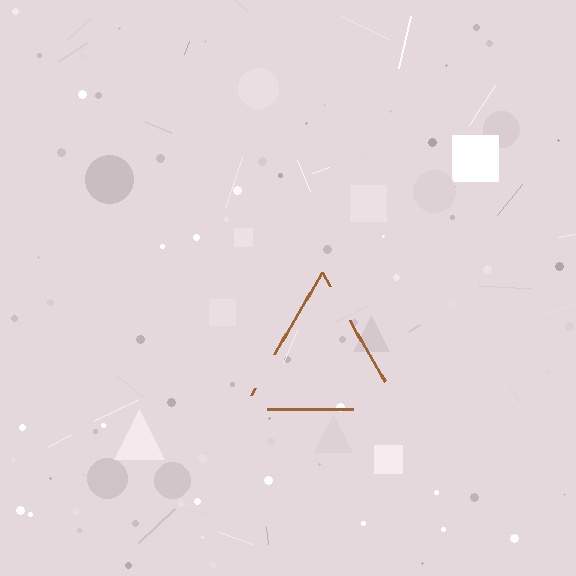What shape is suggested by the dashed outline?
The dashed outline suggests a triangle.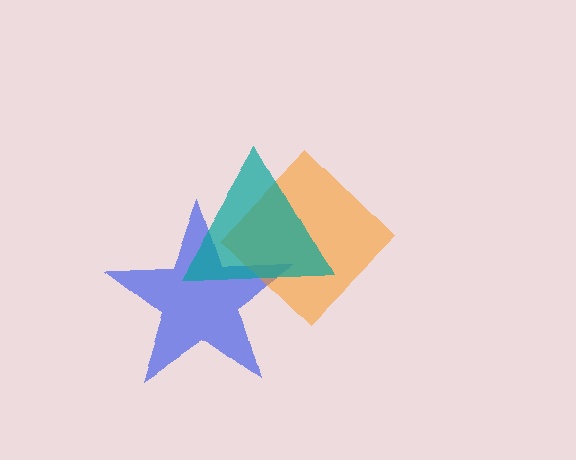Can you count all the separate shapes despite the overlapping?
Yes, there are 3 separate shapes.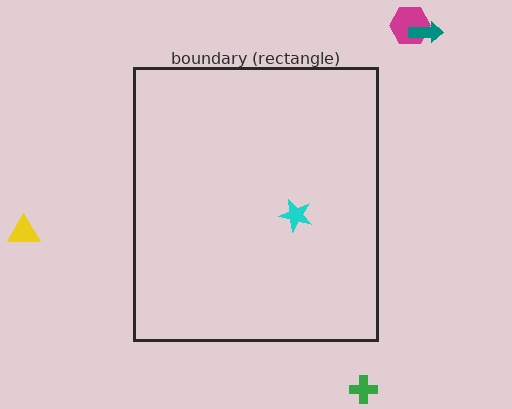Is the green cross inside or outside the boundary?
Outside.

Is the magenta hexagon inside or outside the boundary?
Outside.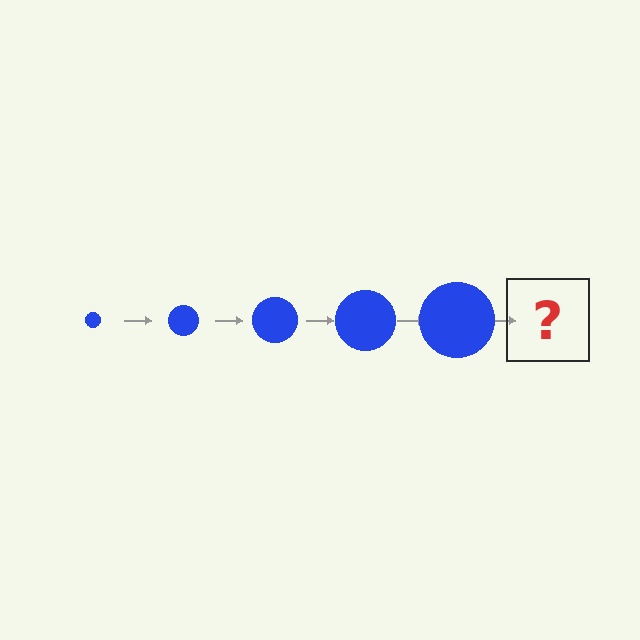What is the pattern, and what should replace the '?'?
The pattern is that the circle gets progressively larger each step. The '?' should be a blue circle, larger than the previous one.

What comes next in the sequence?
The next element should be a blue circle, larger than the previous one.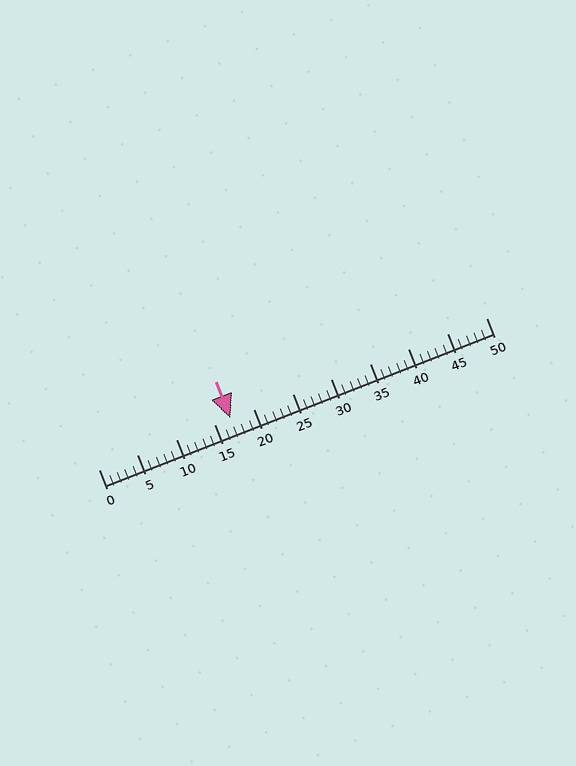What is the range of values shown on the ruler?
The ruler shows values from 0 to 50.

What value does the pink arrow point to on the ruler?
The pink arrow points to approximately 17.